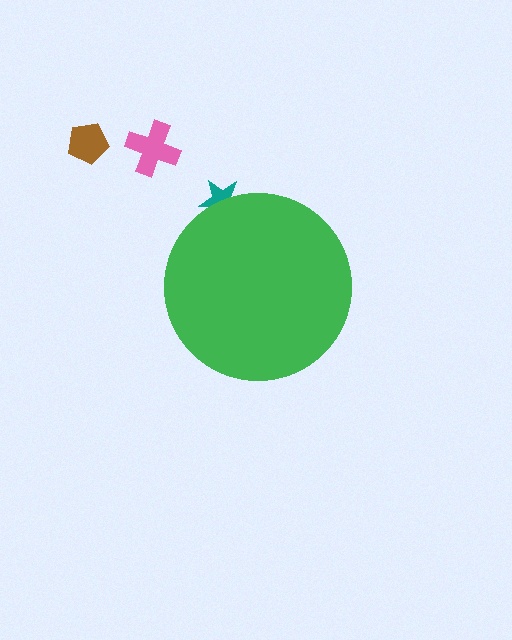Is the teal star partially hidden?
Yes, the teal star is partially hidden behind the green circle.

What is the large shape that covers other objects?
A green circle.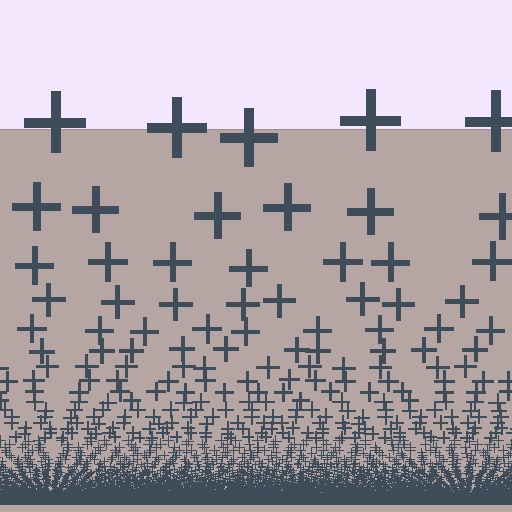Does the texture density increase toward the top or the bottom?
Density increases toward the bottom.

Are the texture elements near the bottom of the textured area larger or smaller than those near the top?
Smaller. The gradient is inverted — elements near the bottom are smaller and denser.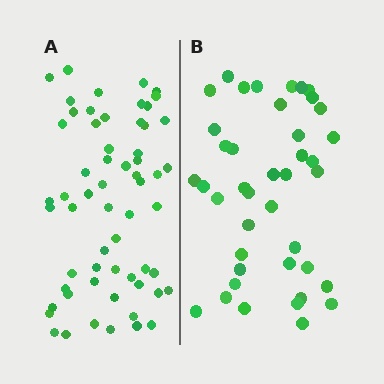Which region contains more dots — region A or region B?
Region A (the left region) has more dots.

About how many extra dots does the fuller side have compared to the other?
Region A has approximately 20 more dots than region B.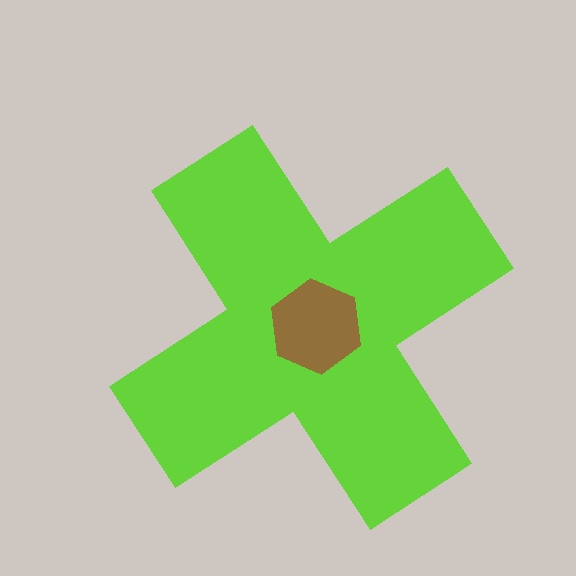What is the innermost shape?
The brown hexagon.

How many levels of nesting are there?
2.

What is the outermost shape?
The lime cross.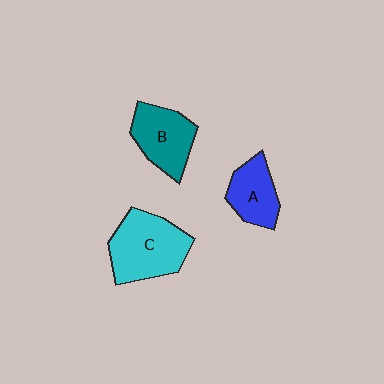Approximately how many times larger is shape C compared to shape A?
Approximately 1.6 times.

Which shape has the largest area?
Shape C (cyan).